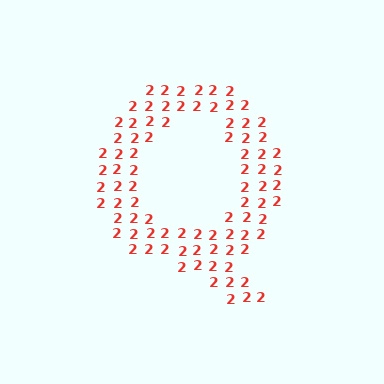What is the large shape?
The large shape is the letter Q.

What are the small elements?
The small elements are digit 2's.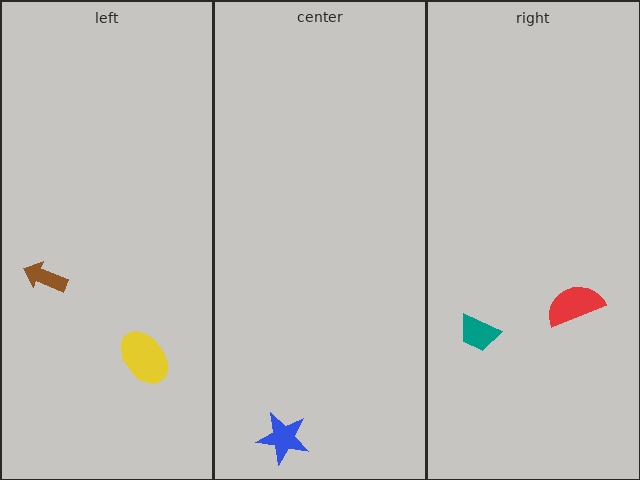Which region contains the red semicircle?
The right region.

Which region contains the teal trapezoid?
The right region.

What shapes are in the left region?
The brown arrow, the yellow ellipse.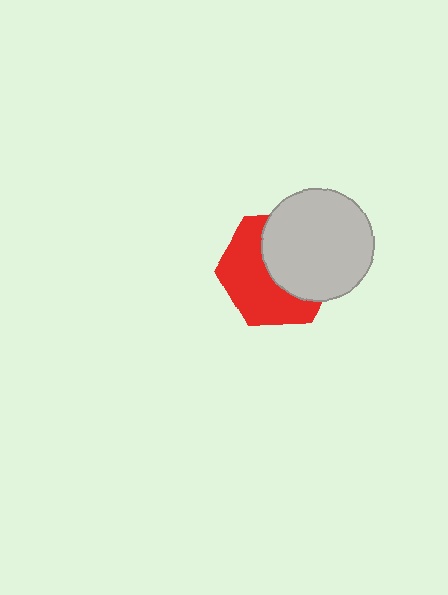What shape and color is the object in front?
The object in front is a light gray circle.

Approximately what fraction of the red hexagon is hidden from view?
Roughly 48% of the red hexagon is hidden behind the light gray circle.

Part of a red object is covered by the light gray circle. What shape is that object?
It is a hexagon.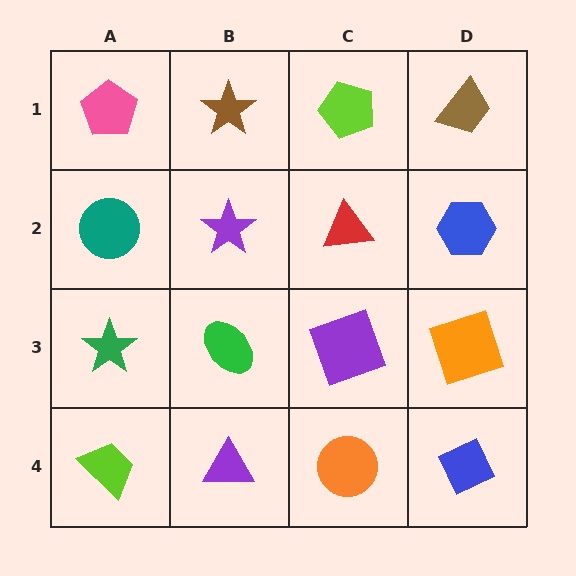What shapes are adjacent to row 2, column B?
A brown star (row 1, column B), a green ellipse (row 3, column B), a teal circle (row 2, column A), a red triangle (row 2, column C).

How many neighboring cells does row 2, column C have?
4.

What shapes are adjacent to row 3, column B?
A purple star (row 2, column B), a purple triangle (row 4, column B), a green star (row 3, column A), a purple square (row 3, column C).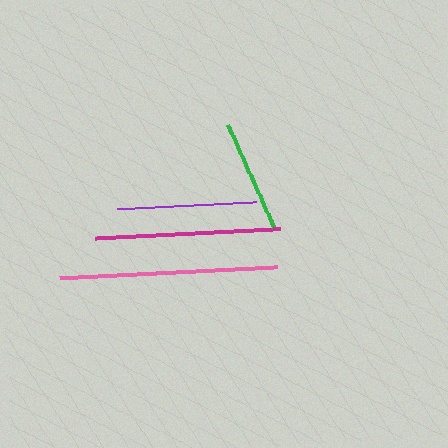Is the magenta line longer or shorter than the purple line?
The magenta line is longer than the purple line.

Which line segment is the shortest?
The green line is the shortest at approximately 113 pixels.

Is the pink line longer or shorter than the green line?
The pink line is longer than the green line.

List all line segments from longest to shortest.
From longest to shortest: pink, magenta, purple, green.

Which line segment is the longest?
The pink line is the longest at approximately 218 pixels.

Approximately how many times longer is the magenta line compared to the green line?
The magenta line is approximately 1.6 times the length of the green line.